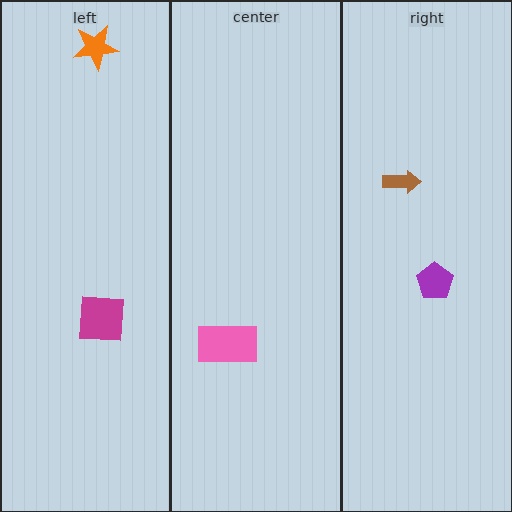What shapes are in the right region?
The brown arrow, the purple pentagon.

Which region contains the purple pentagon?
The right region.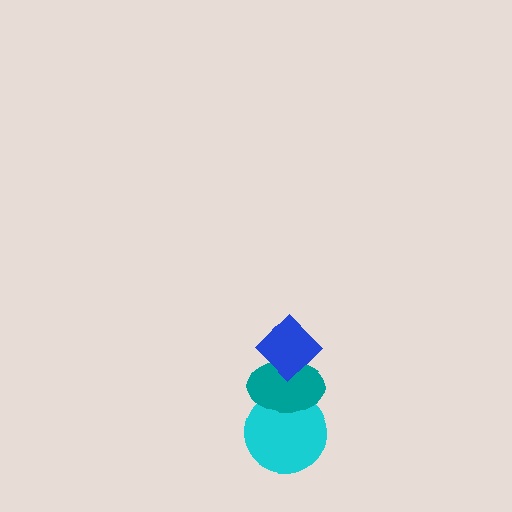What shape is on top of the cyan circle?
The teal ellipse is on top of the cyan circle.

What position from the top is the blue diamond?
The blue diamond is 1st from the top.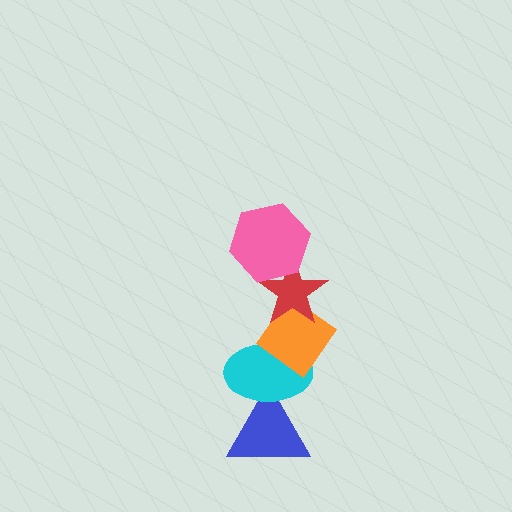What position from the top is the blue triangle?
The blue triangle is 5th from the top.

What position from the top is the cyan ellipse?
The cyan ellipse is 4th from the top.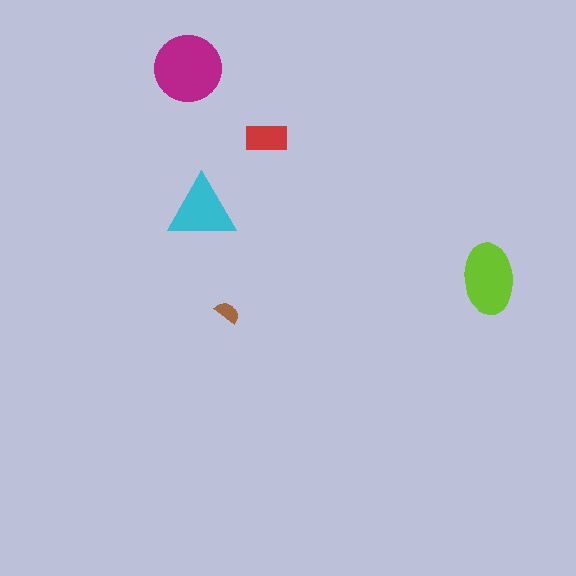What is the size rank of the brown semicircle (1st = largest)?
5th.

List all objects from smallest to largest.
The brown semicircle, the red rectangle, the cyan triangle, the lime ellipse, the magenta circle.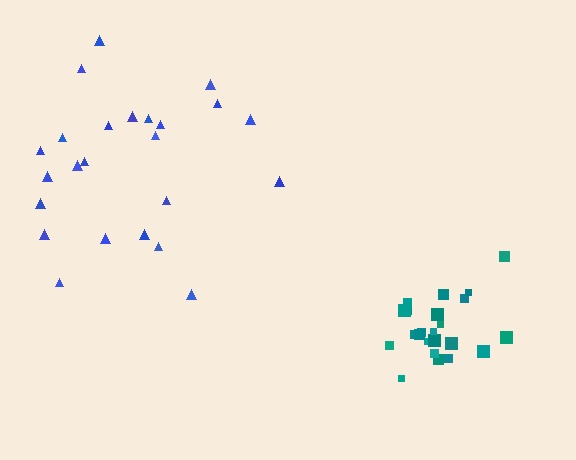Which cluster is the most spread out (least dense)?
Blue.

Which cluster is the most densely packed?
Teal.